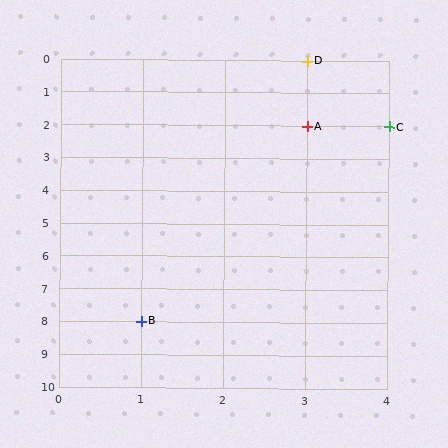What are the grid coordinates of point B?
Point B is at grid coordinates (1, 8).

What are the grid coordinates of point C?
Point C is at grid coordinates (4, 2).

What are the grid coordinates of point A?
Point A is at grid coordinates (3, 2).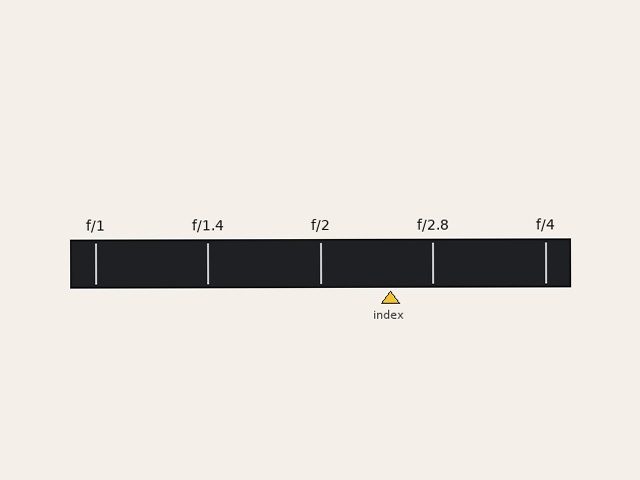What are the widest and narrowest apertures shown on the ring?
The widest aperture shown is f/1 and the narrowest is f/4.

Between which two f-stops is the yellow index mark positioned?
The index mark is between f/2 and f/2.8.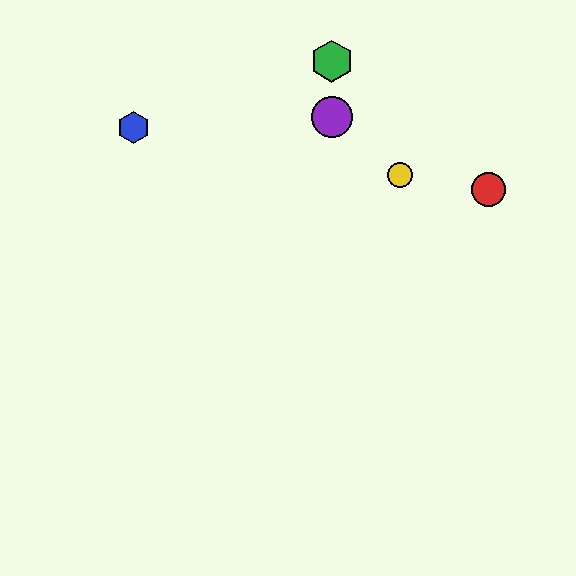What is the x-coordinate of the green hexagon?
The green hexagon is at x≈332.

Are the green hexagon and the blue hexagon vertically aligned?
No, the green hexagon is at x≈332 and the blue hexagon is at x≈133.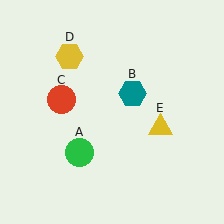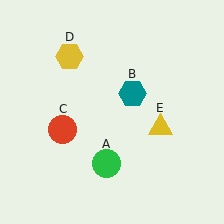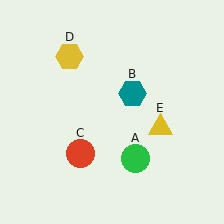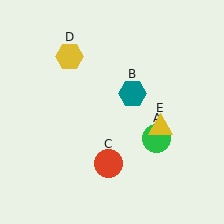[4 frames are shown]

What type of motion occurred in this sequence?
The green circle (object A), red circle (object C) rotated counterclockwise around the center of the scene.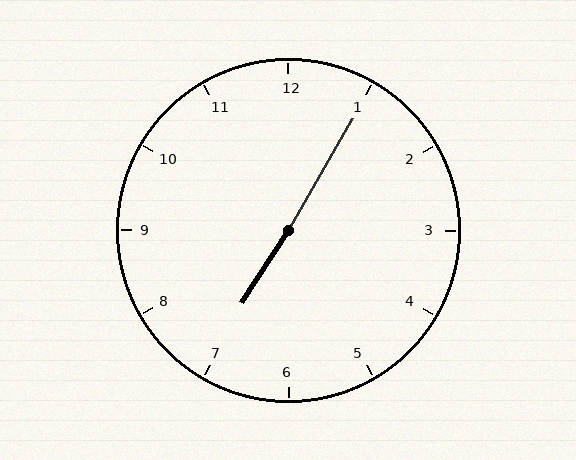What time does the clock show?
7:05.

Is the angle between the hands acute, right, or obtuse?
It is obtuse.